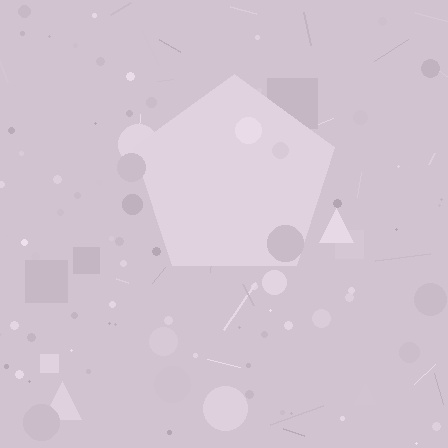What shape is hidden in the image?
A pentagon is hidden in the image.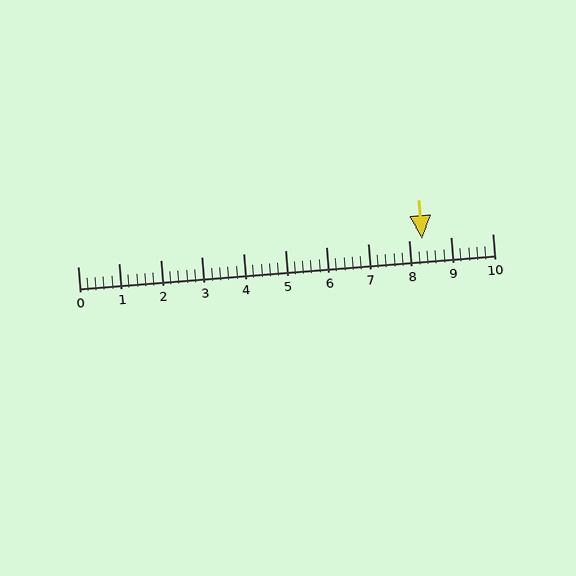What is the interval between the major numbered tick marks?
The major tick marks are spaced 1 units apart.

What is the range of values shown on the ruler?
The ruler shows values from 0 to 10.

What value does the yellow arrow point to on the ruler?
The yellow arrow points to approximately 8.3.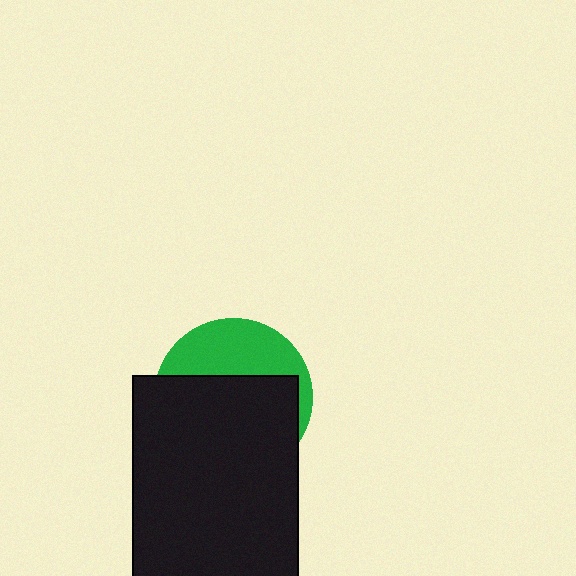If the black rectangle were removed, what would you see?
You would see the complete green circle.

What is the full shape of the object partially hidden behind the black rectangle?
The partially hidden object is a green circle.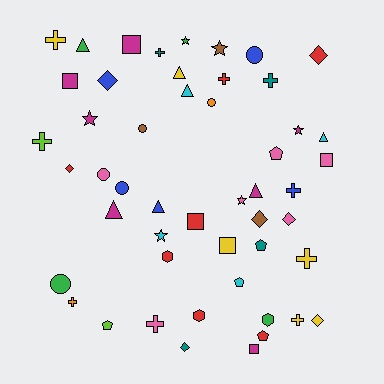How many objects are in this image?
There are 50 objects.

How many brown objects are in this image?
There are 3 brown objects.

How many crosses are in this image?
There are 10 crosses.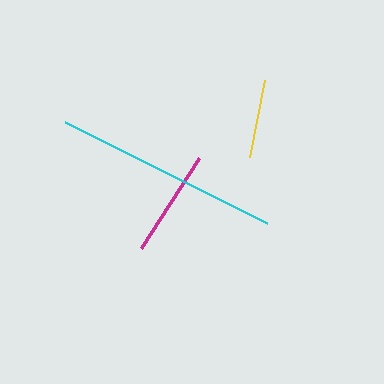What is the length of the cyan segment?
The cyan segment is approximately 225 pixels long.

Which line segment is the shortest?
The yellow line is the shortest at approximately 79 pixels.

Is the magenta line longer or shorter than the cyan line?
The cyan line is longer than the magenta line.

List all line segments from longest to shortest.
From longest to shortest: cyan, magenta, yellow.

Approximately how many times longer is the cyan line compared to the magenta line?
The cyan line is approximately 2.1 times the length of the magenta line.